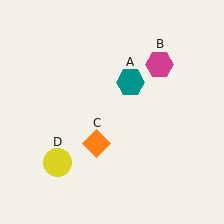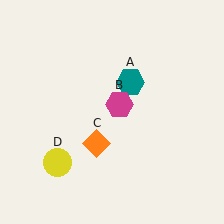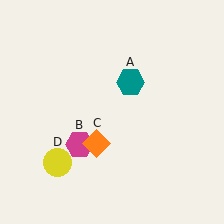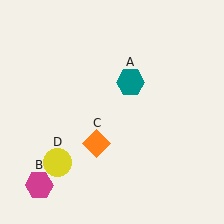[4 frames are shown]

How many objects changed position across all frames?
1 object changed position: magenta hexagon (object B).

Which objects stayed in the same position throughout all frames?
Teal hexagon (object A) and orange diamond (object C) and yellow circle (object D) remained stationary.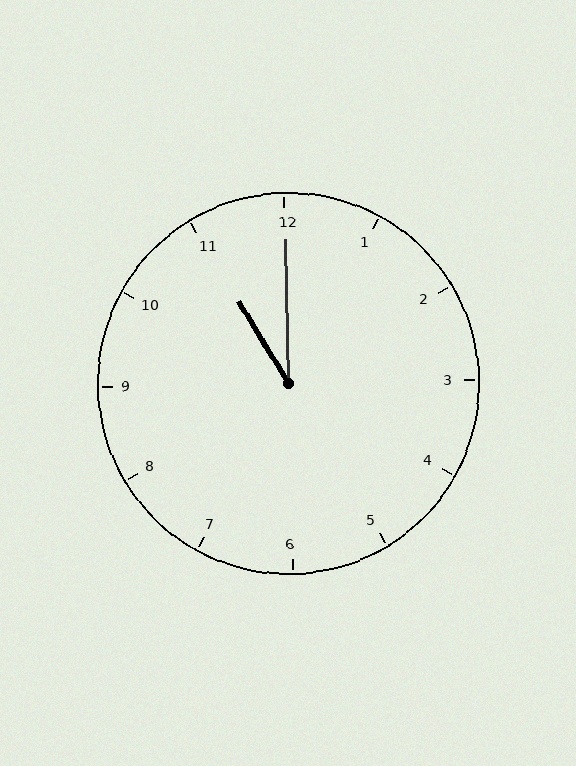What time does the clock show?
11:00.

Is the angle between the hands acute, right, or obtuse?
It is acute.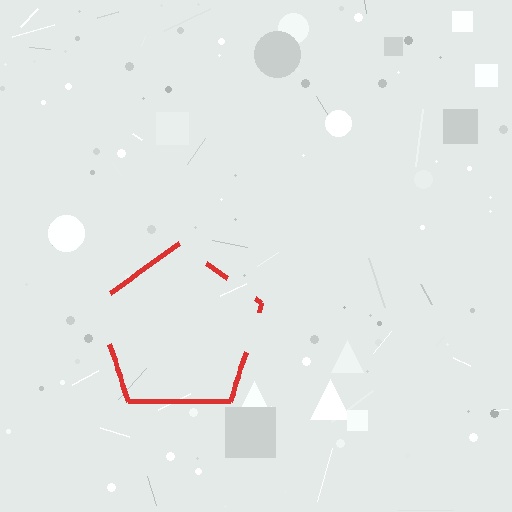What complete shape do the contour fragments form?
The contour fragments form a pentagon.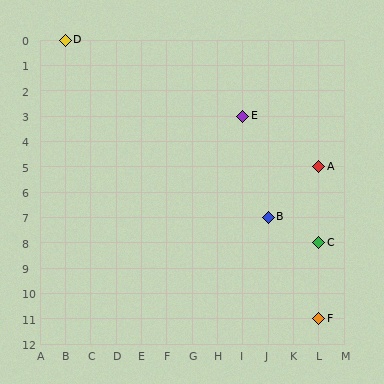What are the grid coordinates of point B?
Point B is at grid coordinates (J, 7).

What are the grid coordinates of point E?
Point E is at grid coordinates (I, 3).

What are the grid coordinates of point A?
Point A is at grid coordinates (L, 5).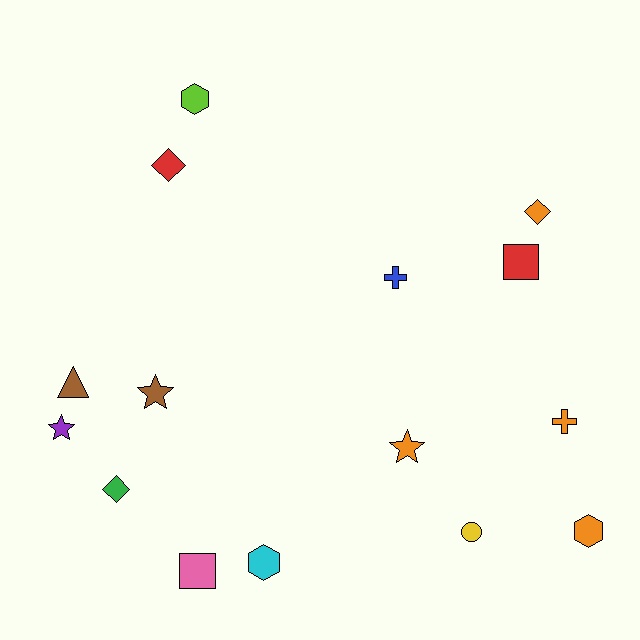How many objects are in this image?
There are 15 objects.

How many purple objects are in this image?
There is 1 purple object.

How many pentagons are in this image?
There are no pentagons.